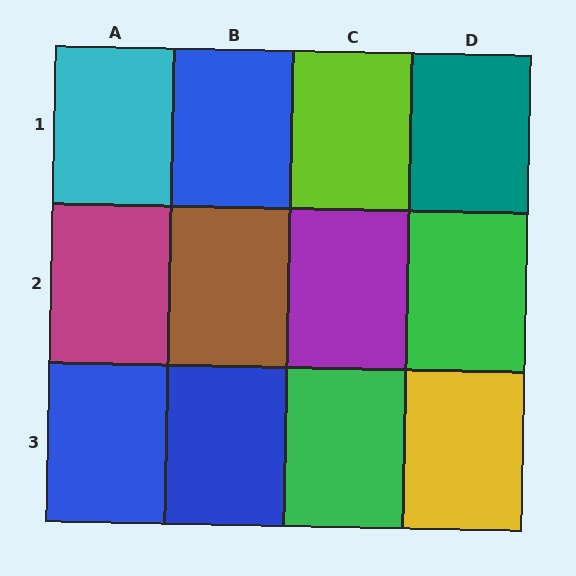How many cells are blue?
3 cells are blue.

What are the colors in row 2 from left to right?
Magenta, brown, purple, green.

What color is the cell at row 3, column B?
Blue.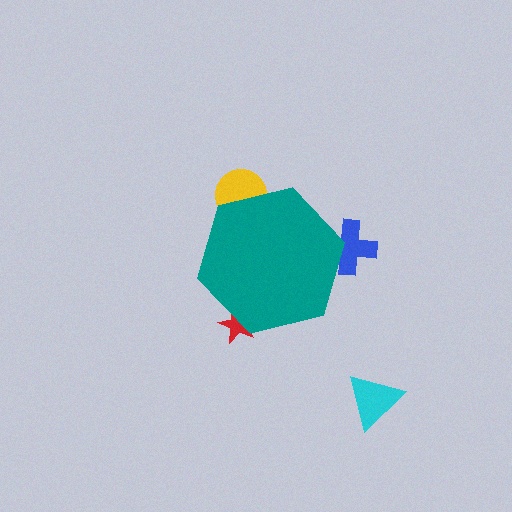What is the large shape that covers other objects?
A teal hexagon.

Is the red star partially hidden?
Yes, the red star is partially hidden behind the teal hexagon.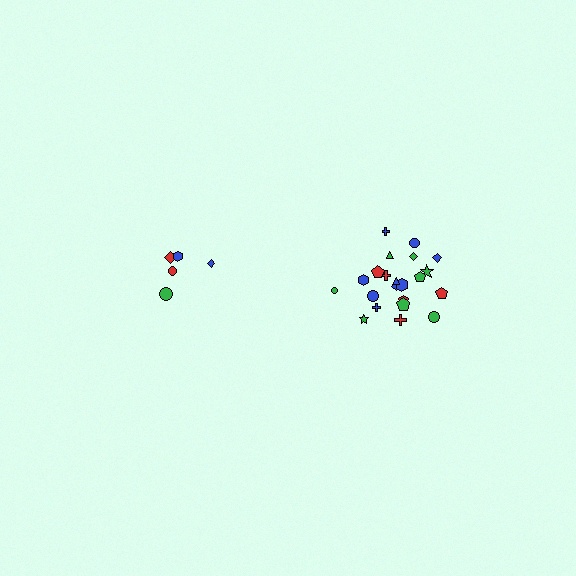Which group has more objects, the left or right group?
The right group.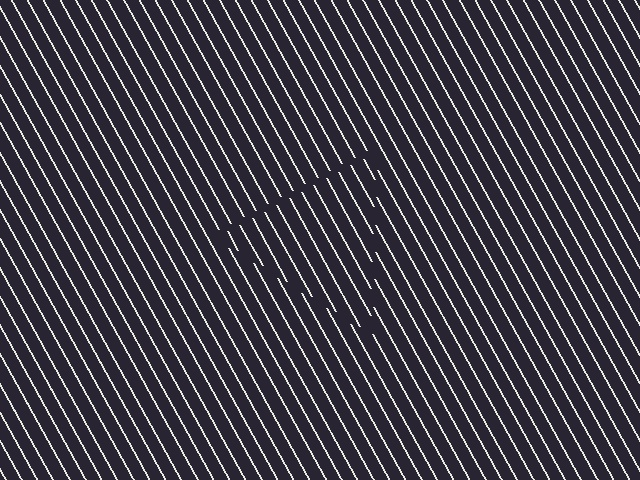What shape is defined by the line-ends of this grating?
An illusory triangle. The interior of the shape contains the same grating, shifted by half a period — the contour is defined by the phase discontinuity where line-ends from the inner and outer gratings abut.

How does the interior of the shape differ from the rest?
The interior of the shape contains the same grating, shifted by half a period — the contour is defined by the phase discontinuity where line-ends from the inner and outer gratings abut.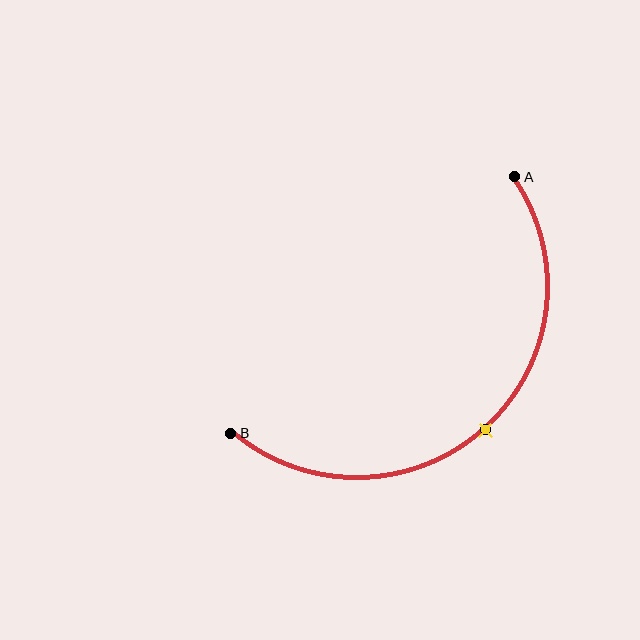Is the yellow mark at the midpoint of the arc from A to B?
Yes. The yellow mark lies on the arc at equal arc-length from both A and B — it is the arc midpoint.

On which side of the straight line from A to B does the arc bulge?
The arc bulges below and to the right of the straight line connecting A and B.